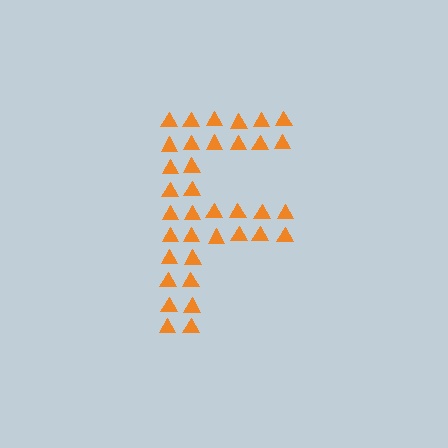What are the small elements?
The small elements are triangles.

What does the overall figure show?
The overall figure shows the letter F.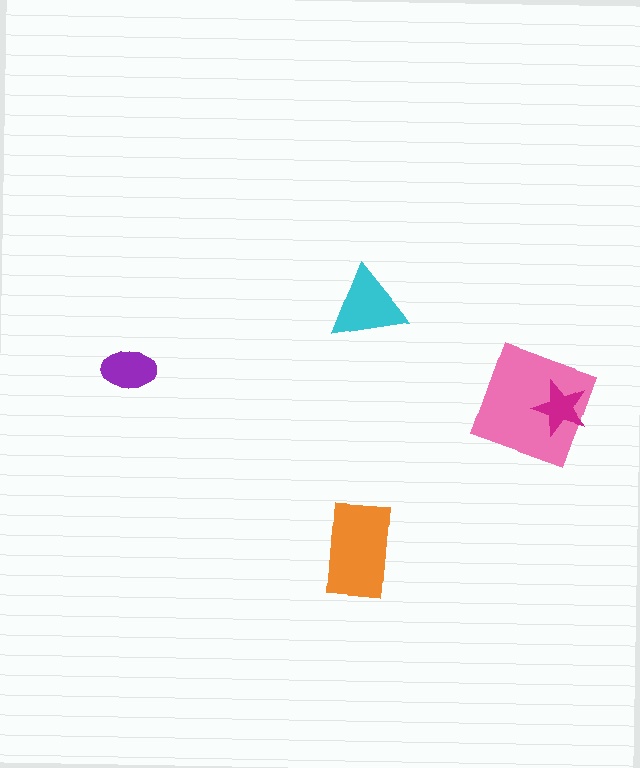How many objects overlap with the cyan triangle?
0 objects overlap with the cyan triangle.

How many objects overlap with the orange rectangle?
0 objects overlap with the orange rectangle.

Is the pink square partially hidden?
Yes, it is partially covered by another shape.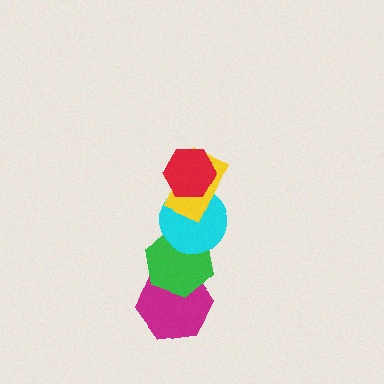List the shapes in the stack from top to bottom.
From top to bottom: the red hexagon, the yellow rectangle, the cyan circle, the green hexagon, the magenta hexagon.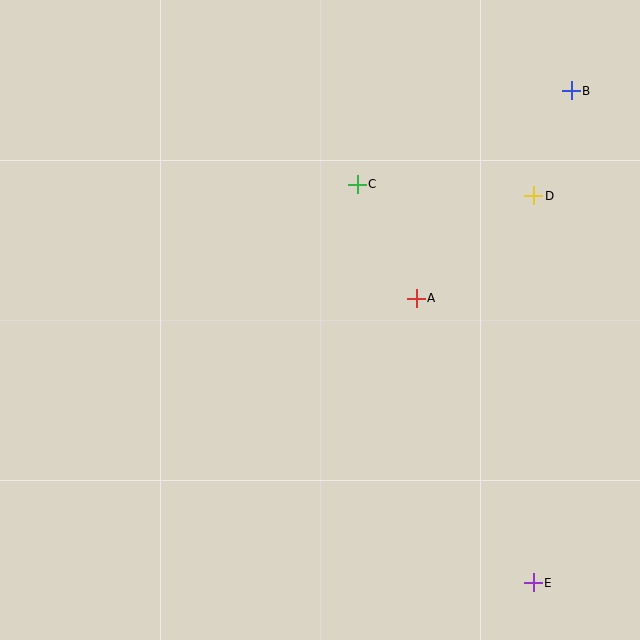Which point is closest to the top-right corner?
Point B is closest to the top-right corner.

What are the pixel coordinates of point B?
Point B is at (571, 91).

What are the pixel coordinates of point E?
Point E is at (533, 583).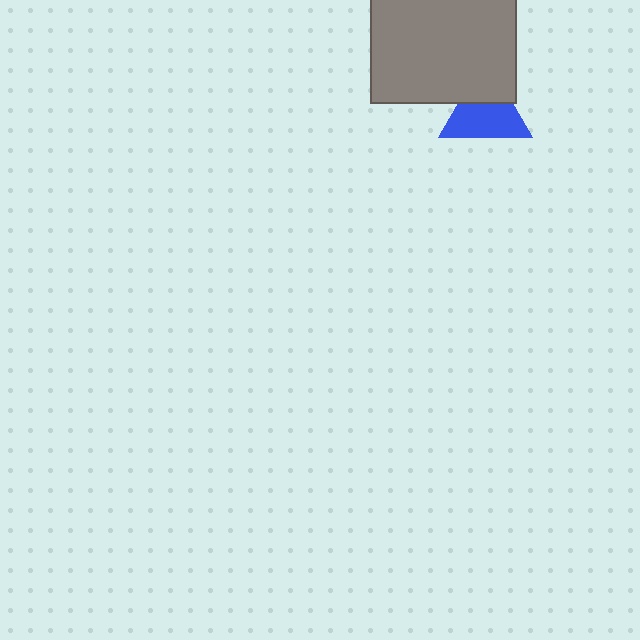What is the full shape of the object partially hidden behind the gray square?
The partially hidden object is a blue triangle.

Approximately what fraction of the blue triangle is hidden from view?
Roughly 34% of the blue triangle is hidden behind the gray square.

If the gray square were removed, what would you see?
You would see the complete blue triangle.